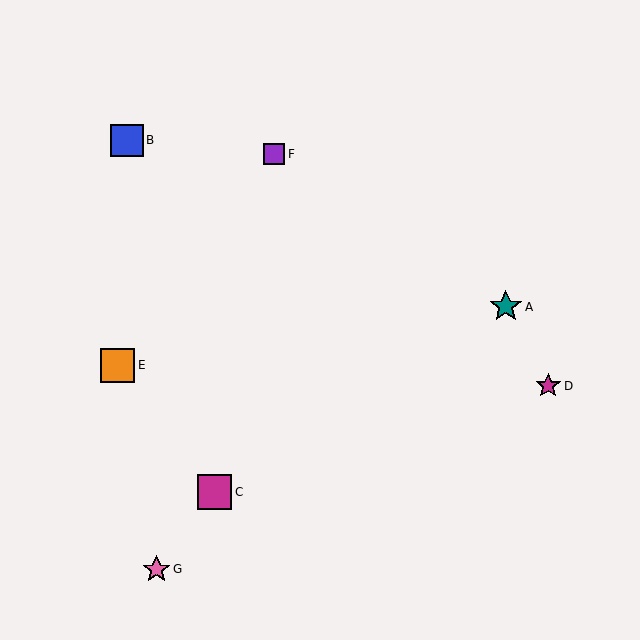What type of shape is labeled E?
Shape E is an orange square.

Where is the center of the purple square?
The center of the purple square is at (274, 154).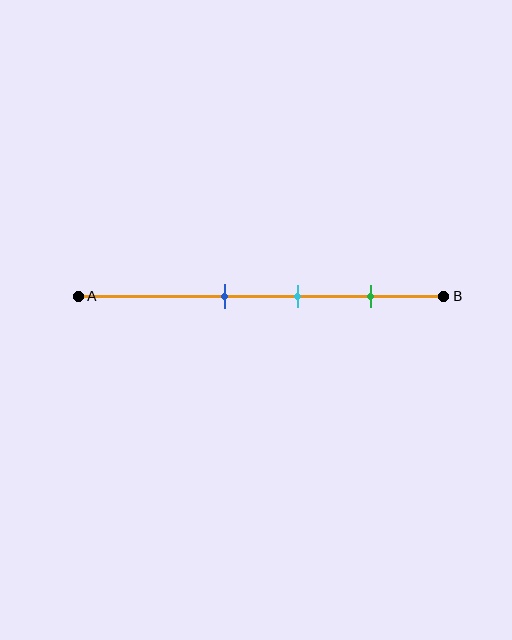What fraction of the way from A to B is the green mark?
The green mark is approximately 80% (0.8) of the way from A to B.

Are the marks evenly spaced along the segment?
Yes, the marks are approximately evenly spaced.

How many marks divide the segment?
There are 3 marks dividing the segment.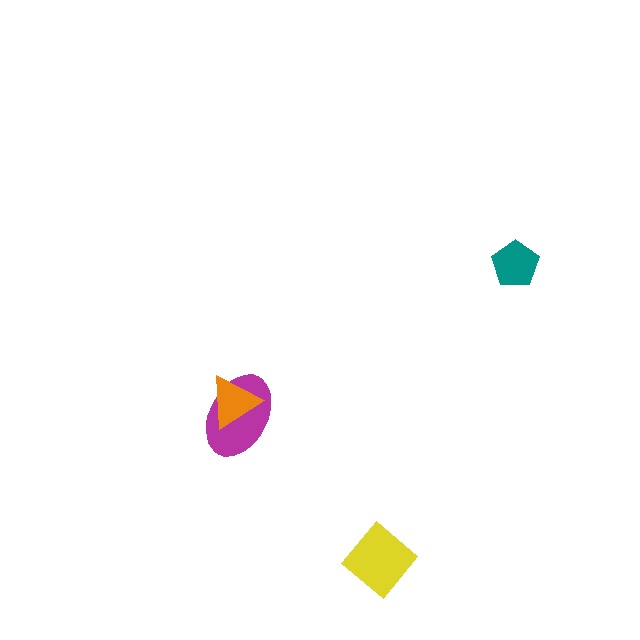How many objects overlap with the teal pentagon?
0 objects overlap with the teal pentagon.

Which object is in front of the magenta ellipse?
The orange triangle is in front of the magenta ellipse.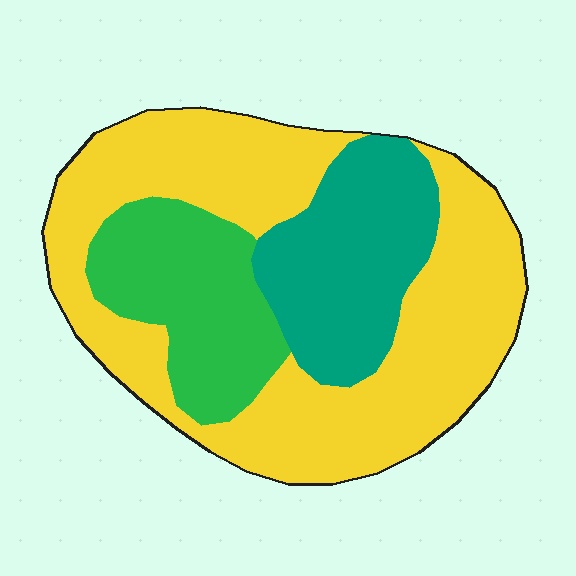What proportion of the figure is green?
Green takes up about one fifth (1/5) of the figure.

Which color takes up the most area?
Yellow, at roughly 55%.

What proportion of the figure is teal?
Teal takes up less than a quarter of the figure.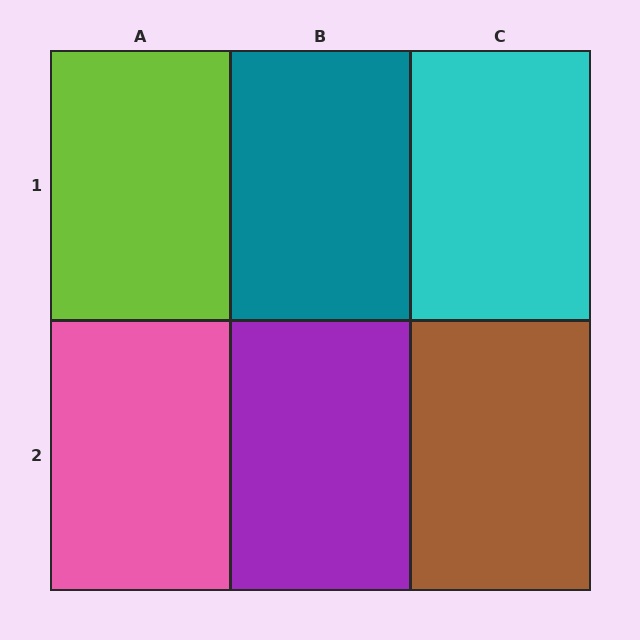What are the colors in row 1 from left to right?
Lime, teal, cyan.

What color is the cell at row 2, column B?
Purple.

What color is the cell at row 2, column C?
Brown.